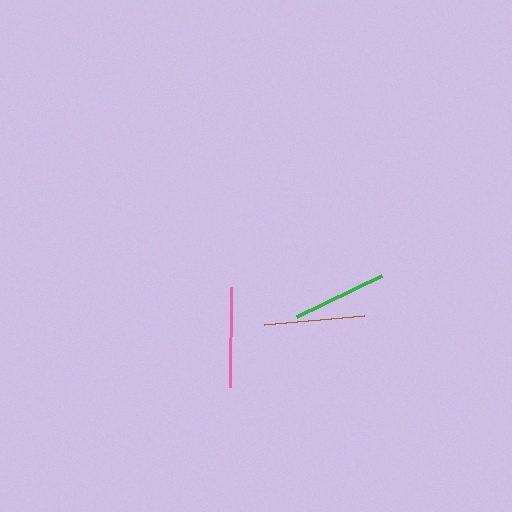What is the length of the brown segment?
The brown segment is approximately 101 pixels long.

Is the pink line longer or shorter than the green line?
The pink line is longer than the green line.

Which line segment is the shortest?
The green line is the shortest at approximately 94 pixels.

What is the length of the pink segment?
The pink segment is approximately 100 pixels long.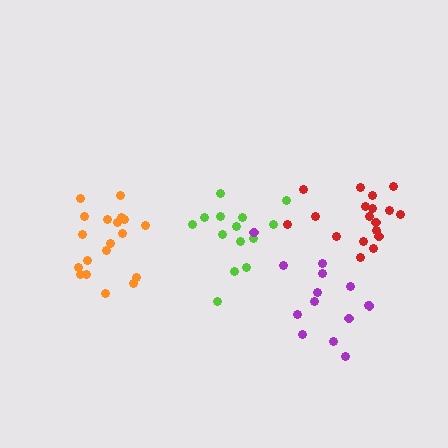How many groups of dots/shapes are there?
There are 4 groups.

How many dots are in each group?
Group 1: 14 dots, Group 2: 19 dots, Group 3: 18 dots, Group 4: 14 dots (65 total).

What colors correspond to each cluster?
The clusters are colored: lime, orange, red, purple.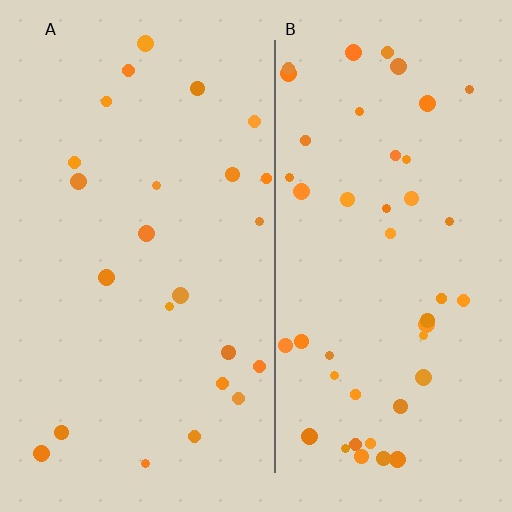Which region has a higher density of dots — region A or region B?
B (the right).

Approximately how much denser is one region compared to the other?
Approximately 2.0× — region B over region A.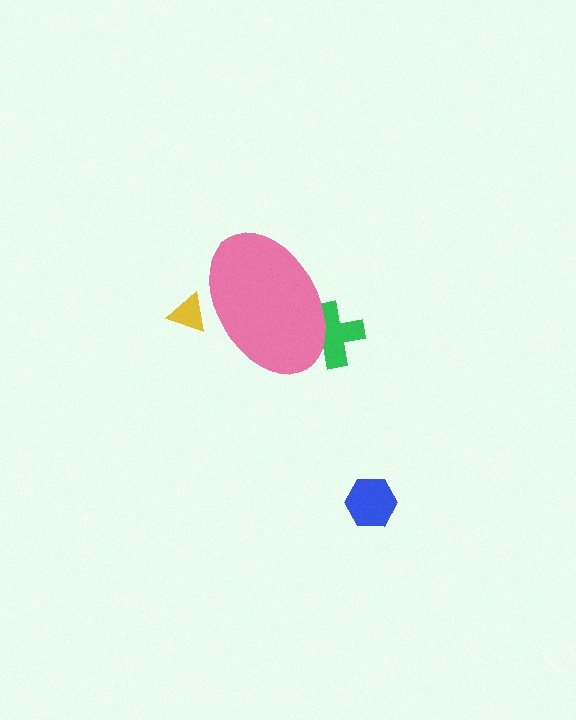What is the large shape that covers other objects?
A pink ellipse.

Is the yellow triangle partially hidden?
Yes, the yellow triangle is partially hidden behind the pink ellipse.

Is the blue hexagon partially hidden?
No, the blue hexagon is fully visible.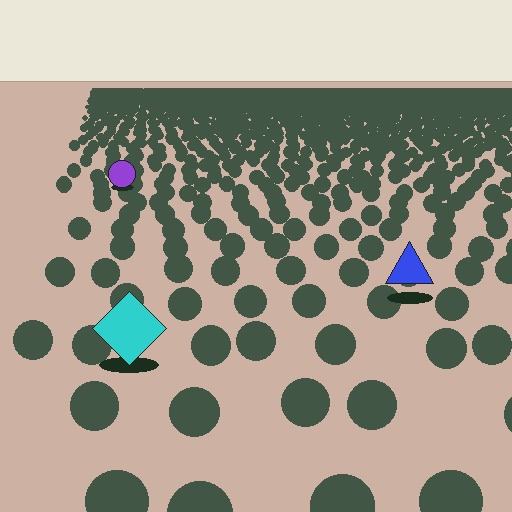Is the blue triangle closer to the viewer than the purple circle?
Yes. The blue triangle is closer — you can tell from the texture gradient: the ground texture is coarser near it.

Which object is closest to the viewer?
The cyan diamond is closest. The texture marks near it are larger and more spread out.